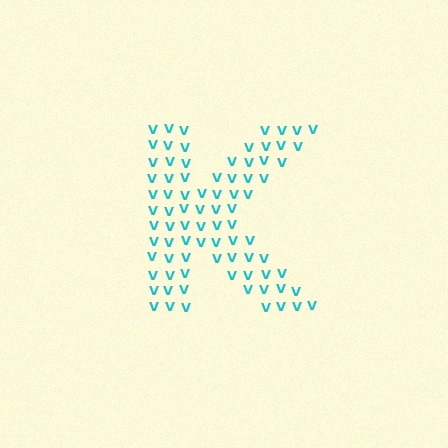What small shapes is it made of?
It is made of small letter V's.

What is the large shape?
The large shape is the letter K.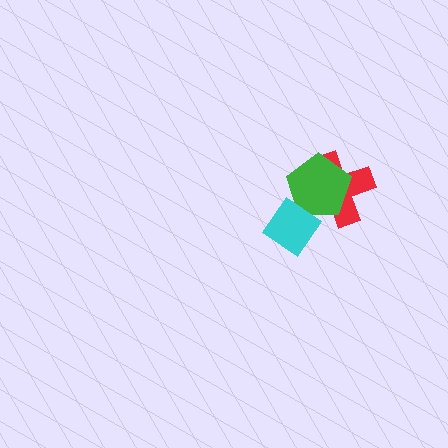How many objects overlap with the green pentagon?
2 objects overlap with the green pentagon.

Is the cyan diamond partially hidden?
No, no other shape covers it.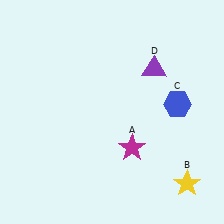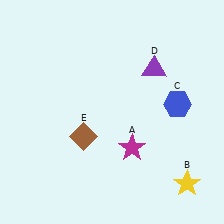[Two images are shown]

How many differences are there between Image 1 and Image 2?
There is 1 difference between the two images.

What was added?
A brown diamond (E) was added in Image 2.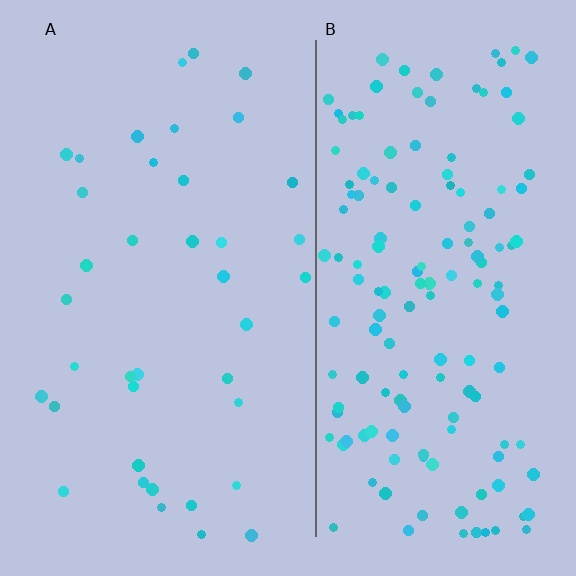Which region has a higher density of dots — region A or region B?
B (the right).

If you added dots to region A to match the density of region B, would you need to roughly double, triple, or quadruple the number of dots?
Approximately quadruple.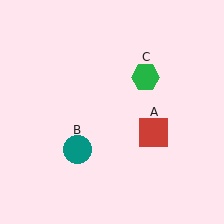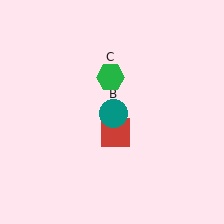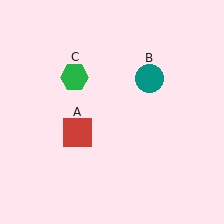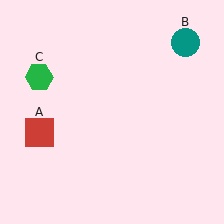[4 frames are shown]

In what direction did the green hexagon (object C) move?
The green hexagon (object C) moved left.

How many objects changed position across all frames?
3 objects changed position: red square (object A), teal circle (object B), green hexagon (object C).